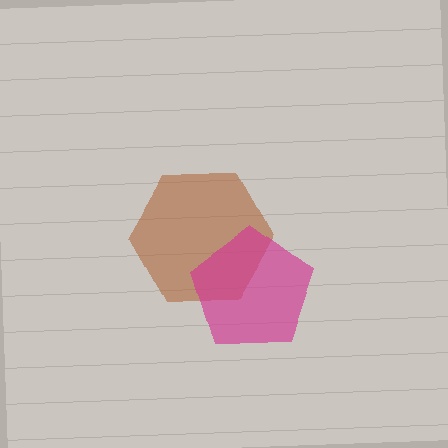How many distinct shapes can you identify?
There are 2 distinct shapes: a brown hexagon, a magenta pentagon.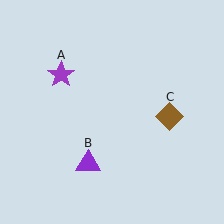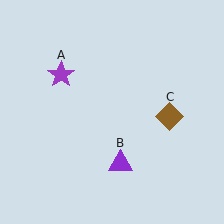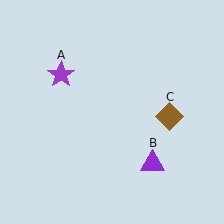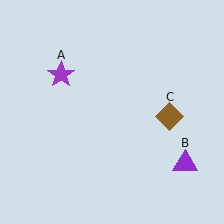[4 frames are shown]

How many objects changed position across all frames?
1 object changed position: purple triangle (object B).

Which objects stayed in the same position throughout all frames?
Purple star (object A) and brown diamond (object C) remained stationary.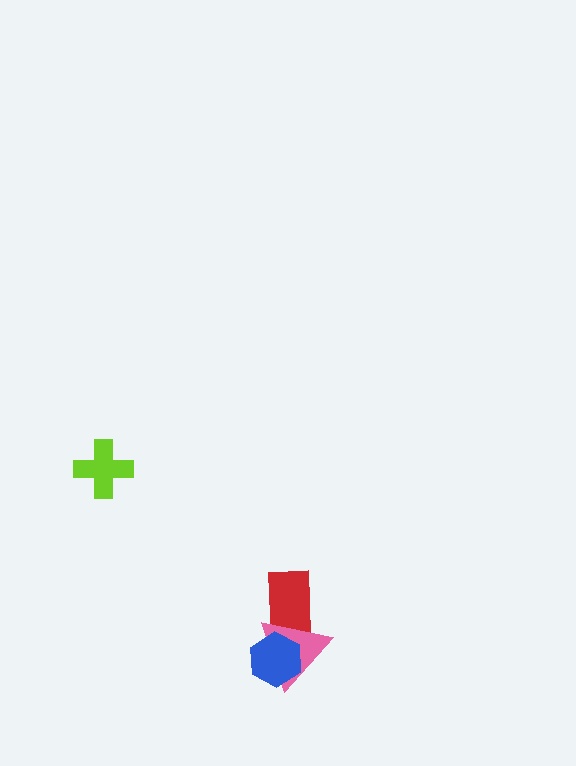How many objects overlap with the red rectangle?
1 object overlaps with the red rectangle.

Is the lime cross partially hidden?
No, no other shape covers it.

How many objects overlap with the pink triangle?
2 objects overlap with the pink triangle.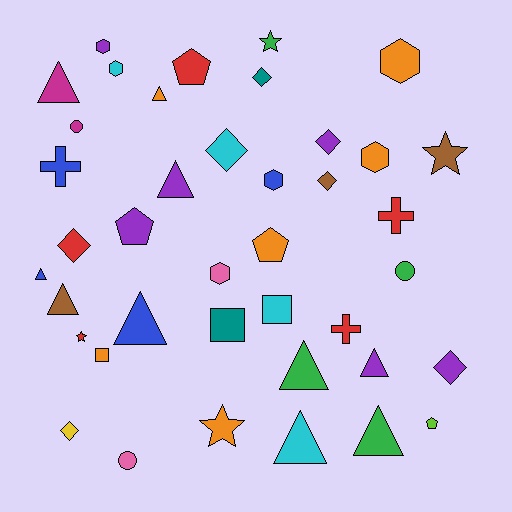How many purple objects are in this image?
There are 6 purple objects.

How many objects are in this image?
There are 40 objects.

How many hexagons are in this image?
There are 6 hexagons.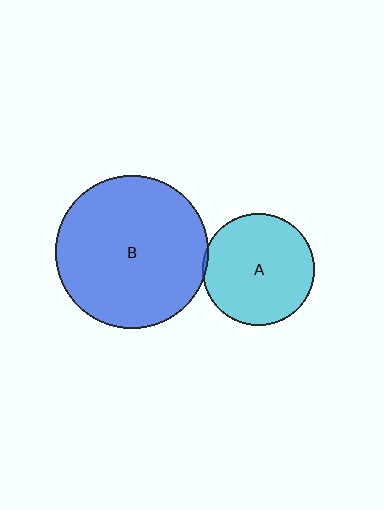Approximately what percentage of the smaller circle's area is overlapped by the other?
Approximately 5%.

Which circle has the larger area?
Circle B (blue).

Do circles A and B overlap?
Yes.